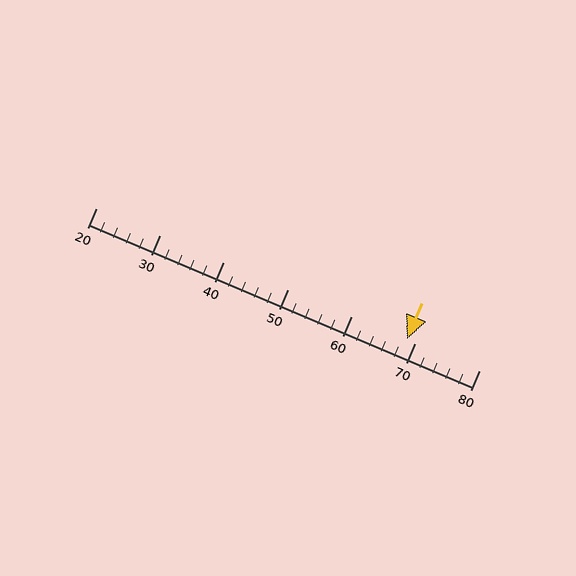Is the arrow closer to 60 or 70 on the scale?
The arrow is closer to 70.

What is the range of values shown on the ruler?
The ruler shows values from 20 to 80.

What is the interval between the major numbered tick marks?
The major tick marks are spaced 10 units apart.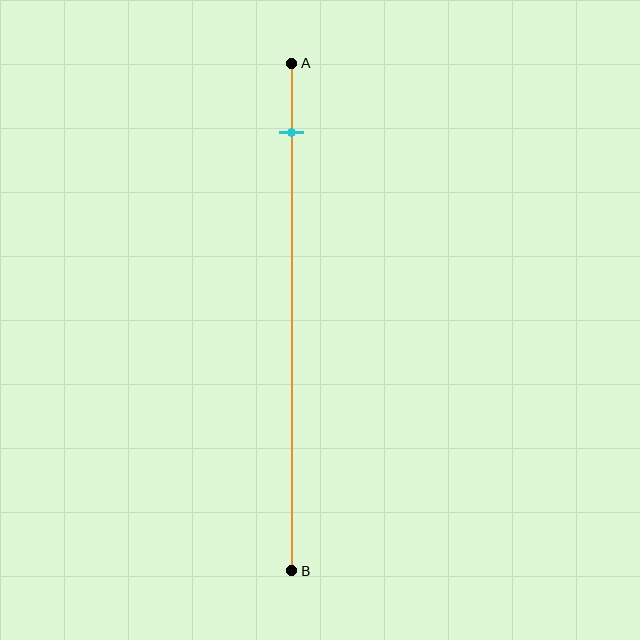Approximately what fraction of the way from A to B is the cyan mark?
The cyan mark is approximately 15% of the way from A to B.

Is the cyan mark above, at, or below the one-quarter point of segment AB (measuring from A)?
The cyan mark is above the one-quarter point of segment AB.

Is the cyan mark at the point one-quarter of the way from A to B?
No, the mark is at about 15% from A, not at the 25% one-quarter point.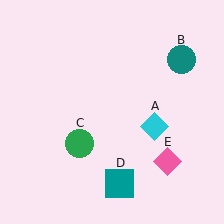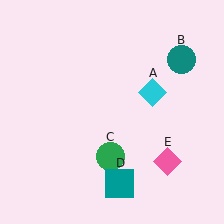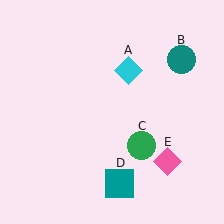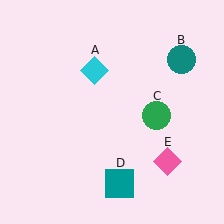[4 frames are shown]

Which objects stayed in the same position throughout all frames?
Teal circle (object B) and teal square (object D) and pink diamond (object E) remained stationary.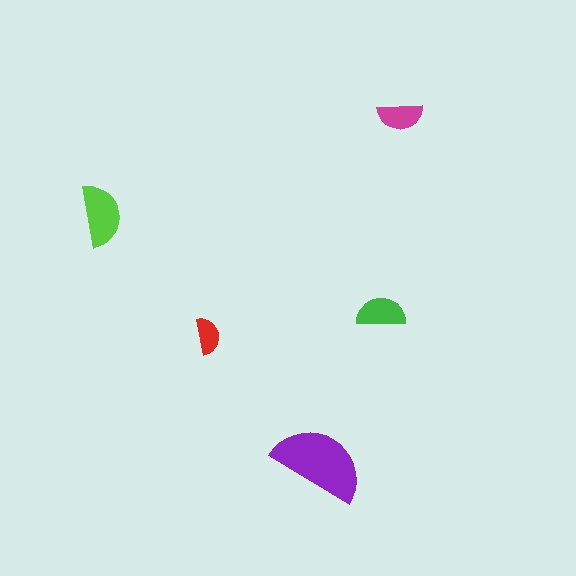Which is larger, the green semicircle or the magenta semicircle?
The green one.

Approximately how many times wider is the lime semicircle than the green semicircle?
About 1.5 times wider.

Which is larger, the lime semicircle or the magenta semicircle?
The lime one.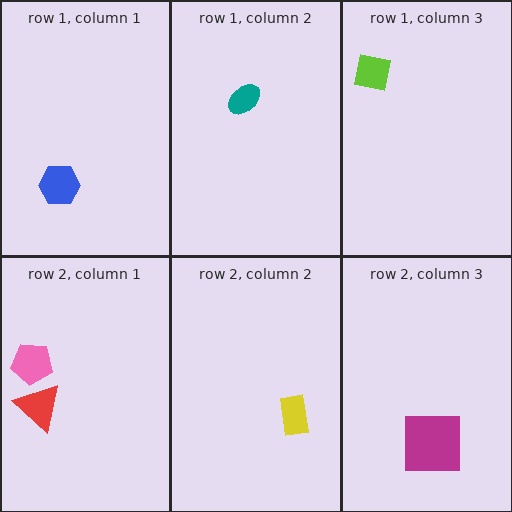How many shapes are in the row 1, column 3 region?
1.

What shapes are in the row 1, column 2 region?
The teal ellipse.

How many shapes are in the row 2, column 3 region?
1.